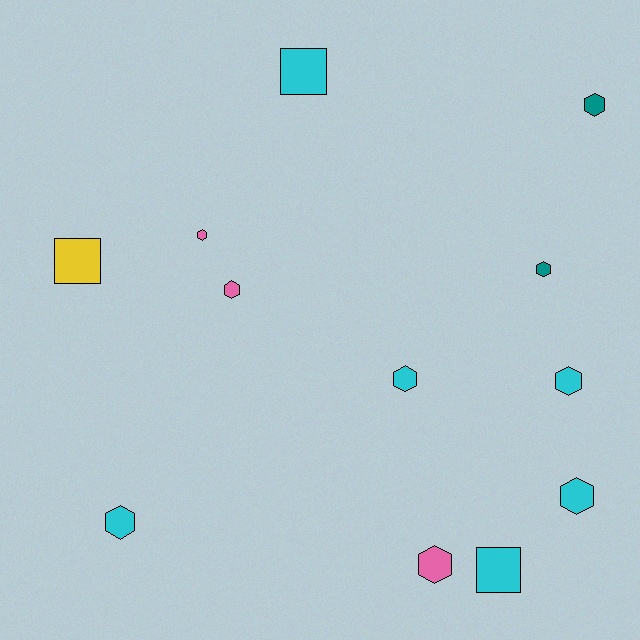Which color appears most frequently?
Cyan, with 6 objects.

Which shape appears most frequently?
Hexagon, with 9 objects.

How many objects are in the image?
There are 12 objects.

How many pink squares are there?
There are no pink squares.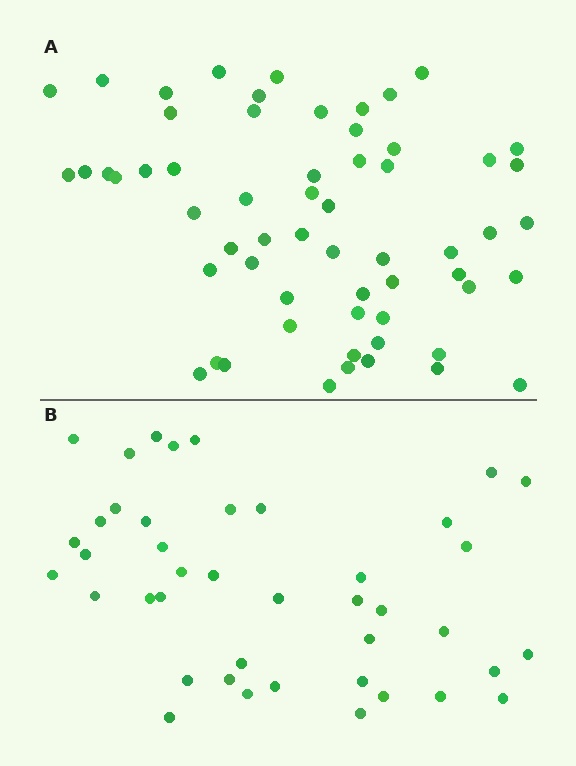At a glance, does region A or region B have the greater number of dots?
Region A (the top region) has more dots.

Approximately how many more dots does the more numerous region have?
Region A has approximately 20 more dots than region B.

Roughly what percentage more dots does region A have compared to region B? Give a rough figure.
About 45% more.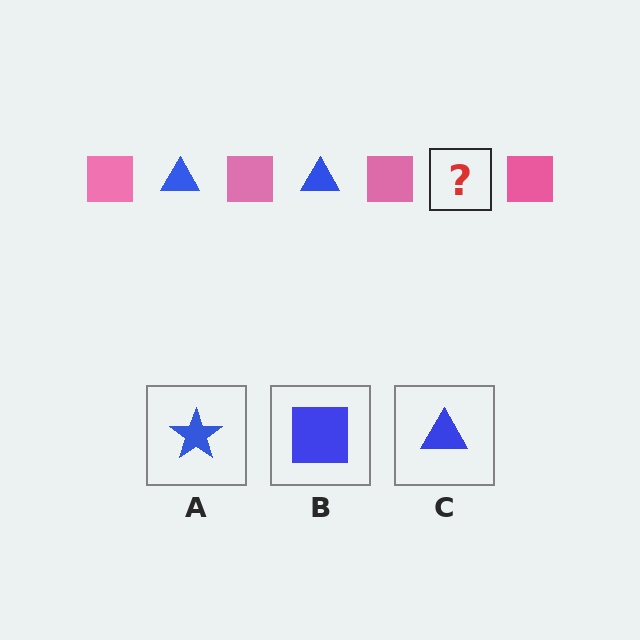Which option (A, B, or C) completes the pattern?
C.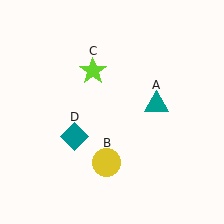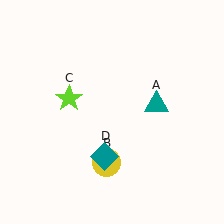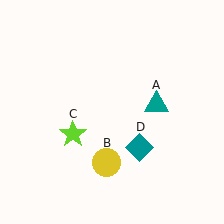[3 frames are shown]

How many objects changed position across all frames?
2 objects changed position: lime star (object C), teal diamond (object D).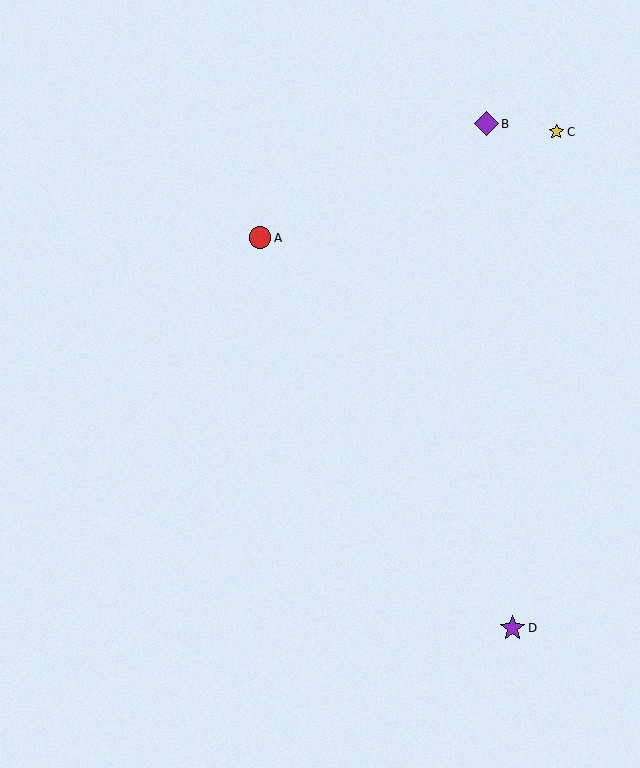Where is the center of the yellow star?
The center of the yellow star is at (556, 132).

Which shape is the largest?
The purple star (labeled D) is the largest.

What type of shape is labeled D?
Shape D is a purple star.